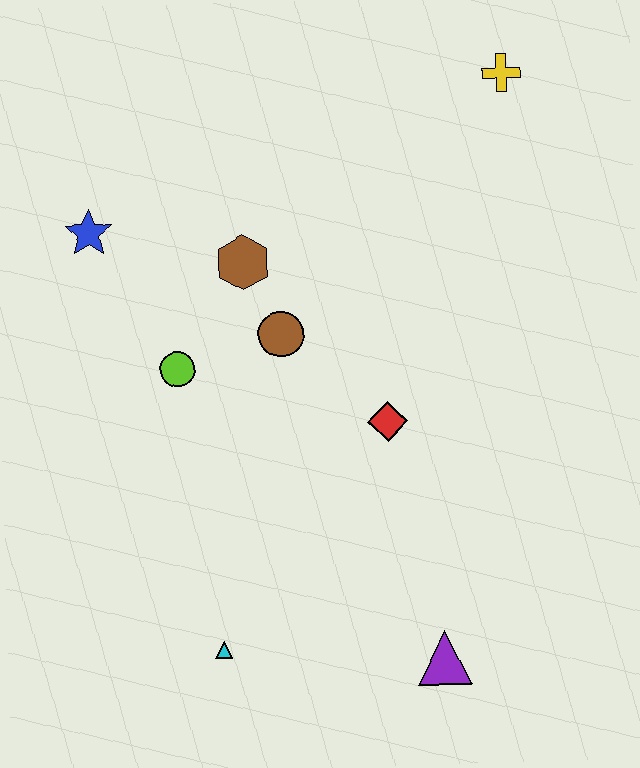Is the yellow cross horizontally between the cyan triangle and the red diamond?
No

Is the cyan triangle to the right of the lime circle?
Yes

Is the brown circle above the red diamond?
Yes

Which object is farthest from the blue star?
The purple triangle is farthest from the blue star.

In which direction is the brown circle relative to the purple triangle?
The brown circle is above the purple triangle.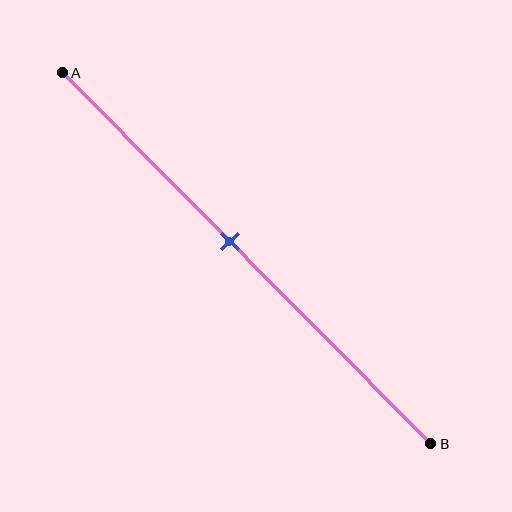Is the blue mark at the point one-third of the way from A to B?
No, the mark is at about 45% from A, not at the 33% one-third point.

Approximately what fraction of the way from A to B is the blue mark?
The blue mark is approximately 45% of the way from A to B.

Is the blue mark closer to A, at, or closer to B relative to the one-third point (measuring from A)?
The blue mark is closer to point B than the one-third point of segment AB.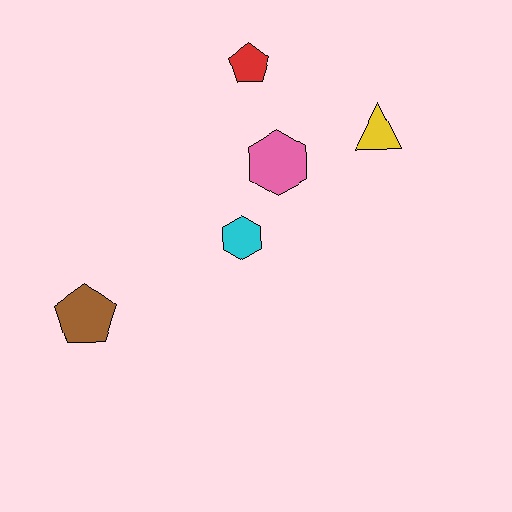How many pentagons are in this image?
There are 2 pentagons.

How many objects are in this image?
There are 5 objects.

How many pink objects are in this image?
There is 1 pink object.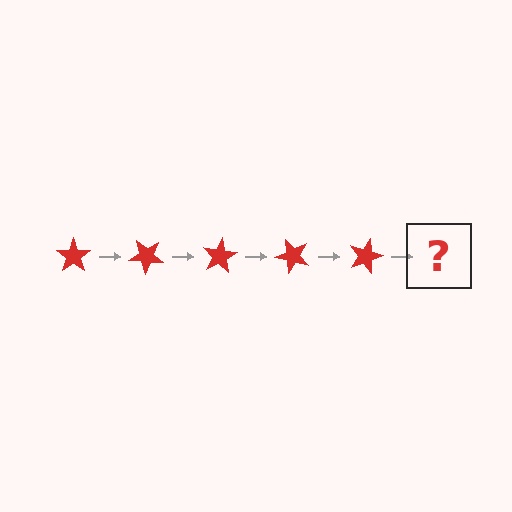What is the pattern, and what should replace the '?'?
The pattern is that the star rotates 40 degrees each step. The '?' should be a red star rotated 200 degrees.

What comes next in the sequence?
The next element should be a red star rotated 200 degrees.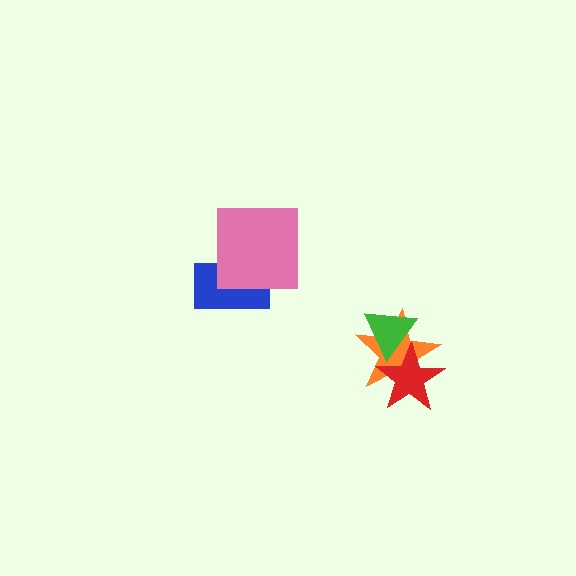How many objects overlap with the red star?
2 objects overlap with the red star.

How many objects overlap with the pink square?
1 object overlaps with the pink square.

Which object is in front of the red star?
The green triangle is in front of the red star.